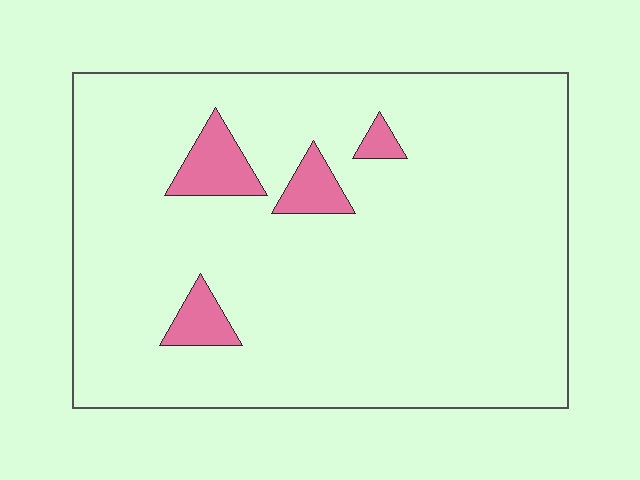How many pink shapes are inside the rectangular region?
4.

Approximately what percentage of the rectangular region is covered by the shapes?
Approximately 5%.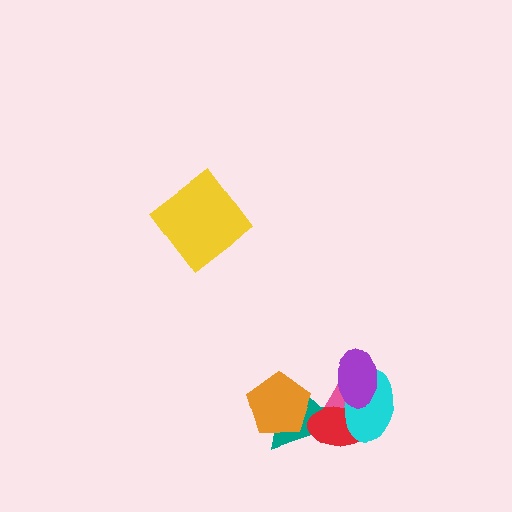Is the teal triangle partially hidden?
Yes, it is partially covered by another shape.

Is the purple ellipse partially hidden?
No, no other shape covers it.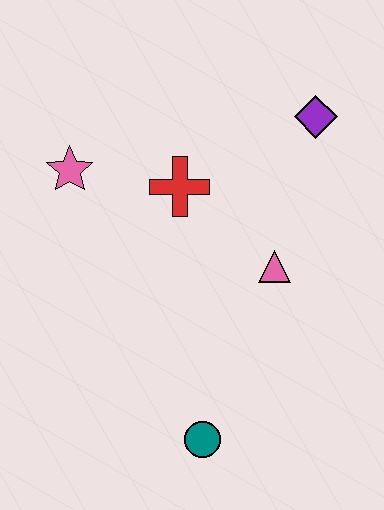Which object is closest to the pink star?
The red cross is closest to the pink star.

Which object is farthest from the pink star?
The teal circle is farthest from the pink star.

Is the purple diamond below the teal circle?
No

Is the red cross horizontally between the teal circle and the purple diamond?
No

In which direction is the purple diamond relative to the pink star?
The purple diamond is to the right of the pink star.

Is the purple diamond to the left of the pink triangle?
No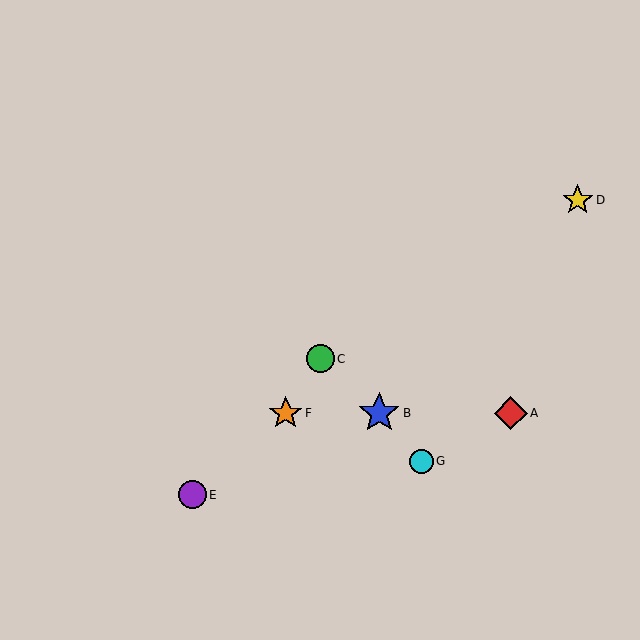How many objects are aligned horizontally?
3 objects (A, B, F) are aligned horizontally.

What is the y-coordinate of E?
Object E is at y≈495.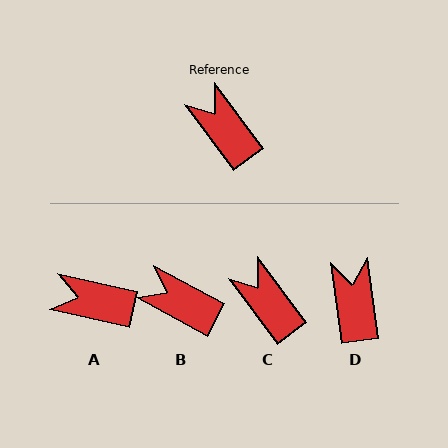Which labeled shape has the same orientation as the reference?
C.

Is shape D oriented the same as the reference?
No, it is off by about 29 degrees.